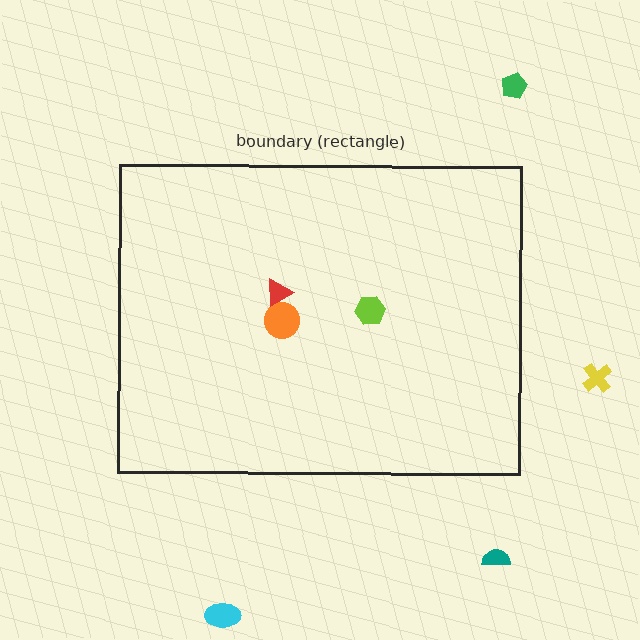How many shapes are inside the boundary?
3 inside, 4 outside.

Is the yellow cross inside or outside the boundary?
Outside.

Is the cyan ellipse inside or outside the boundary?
Outside.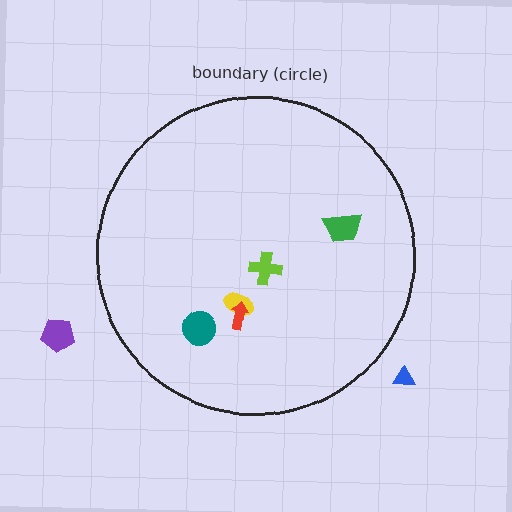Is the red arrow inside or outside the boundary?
Inside.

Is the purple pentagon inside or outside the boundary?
Outside.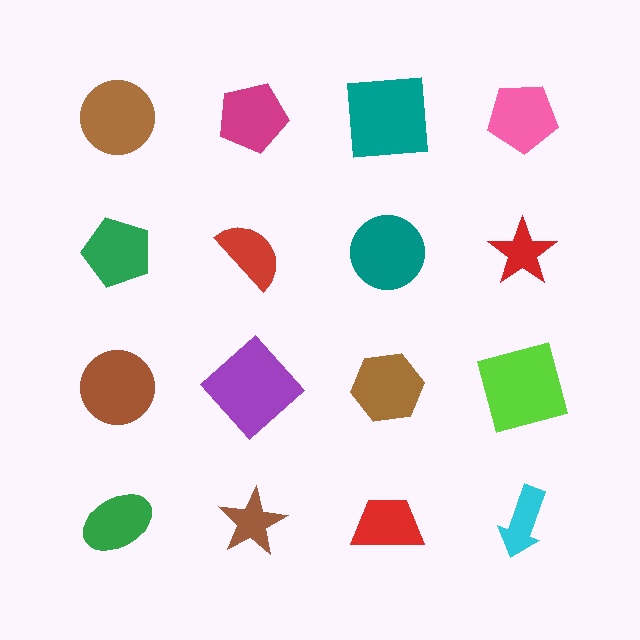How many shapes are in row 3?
4 shapes.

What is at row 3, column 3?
A brown hexagon.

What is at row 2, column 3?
A teal circle.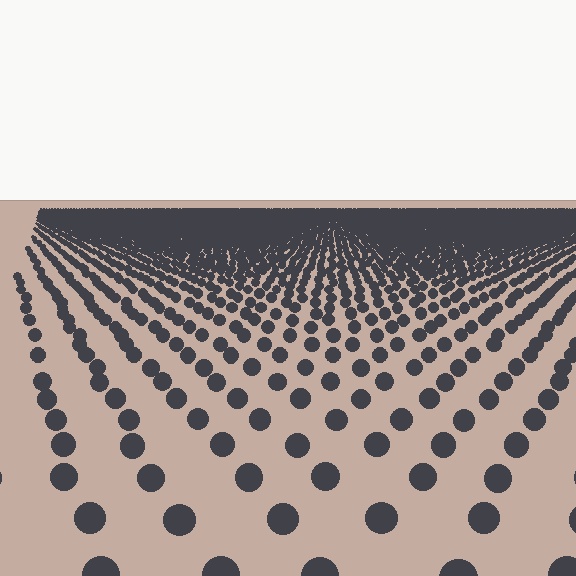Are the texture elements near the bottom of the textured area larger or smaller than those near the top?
Larger. Near the bottom, elements are closer to the viewer and appear at a bigger on-screen size.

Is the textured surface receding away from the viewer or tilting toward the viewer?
The surface is receding away from the viewer. Texture elements get smaller and denser toward the top.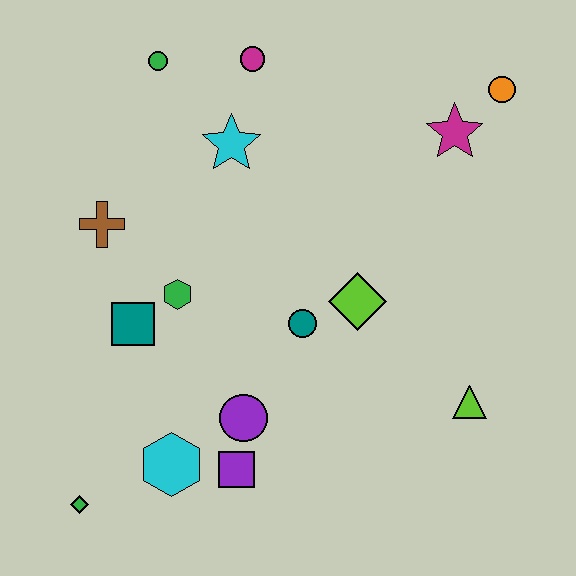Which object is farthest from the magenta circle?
The green diamond is farthest from the magenta circle.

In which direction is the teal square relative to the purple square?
The teal square is above the purple square.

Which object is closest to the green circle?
The magenta circle is closest to the green circle.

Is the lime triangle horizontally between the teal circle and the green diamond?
No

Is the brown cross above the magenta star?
No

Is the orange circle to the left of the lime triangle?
No